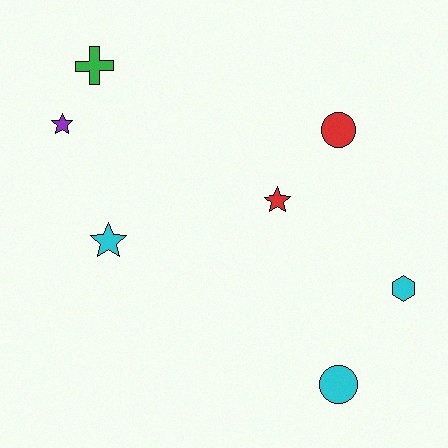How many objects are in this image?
There are 7 objects.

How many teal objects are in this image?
There are no teal objects.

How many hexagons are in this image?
There is 1 hexagon.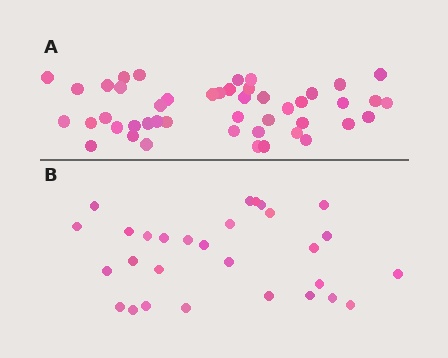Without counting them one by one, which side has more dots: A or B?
Region A (the top region) has more dots.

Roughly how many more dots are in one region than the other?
Region A has approximately 15 more dots than region B.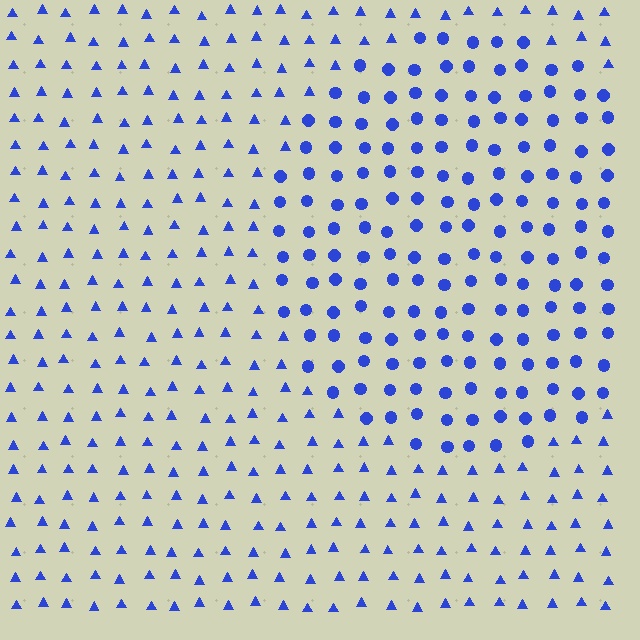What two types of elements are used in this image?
The image uses circles inside the circle region and triangles outside it.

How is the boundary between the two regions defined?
The boundary is defined by a change in element shape: circles inside vs. triangles outside. All elements share the same color and spacing.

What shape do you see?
I see a circle.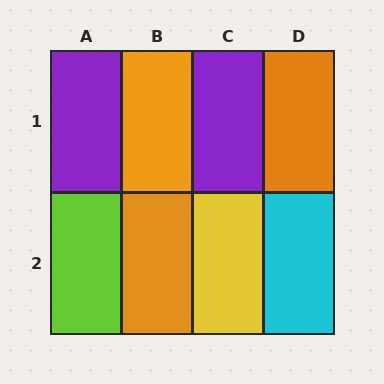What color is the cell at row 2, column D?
Cyan.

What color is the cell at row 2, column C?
Yellow.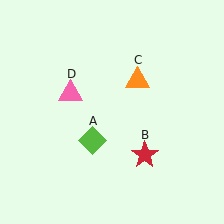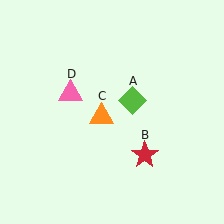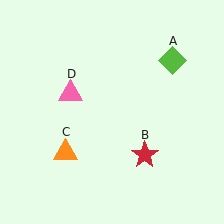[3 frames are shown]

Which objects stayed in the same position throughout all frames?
Red star (object B) and pink triangle (object D) remained stationary.